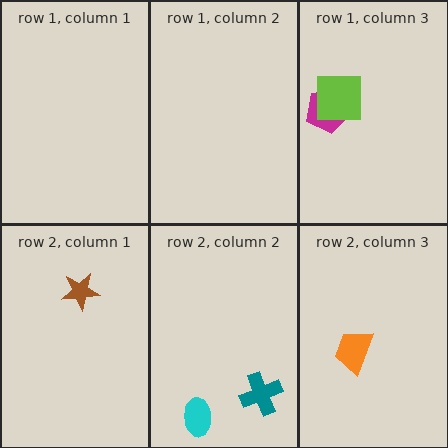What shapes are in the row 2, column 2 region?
The teal cross, the cyan ellipse.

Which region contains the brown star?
The row 2, column 1 region.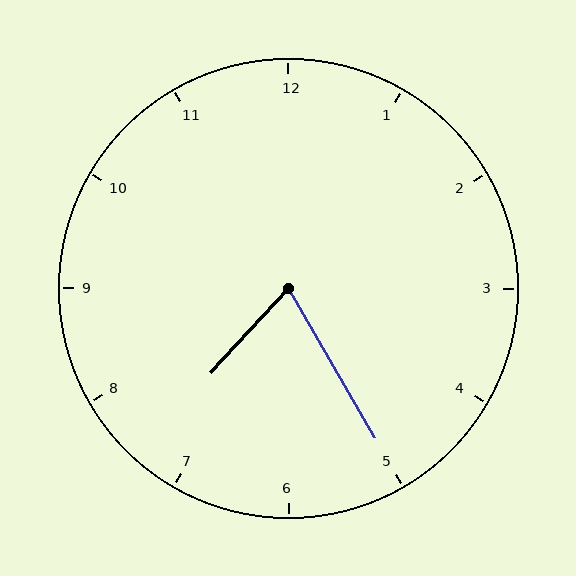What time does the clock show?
7:25.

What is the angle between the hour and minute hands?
Approximately 72 degrees.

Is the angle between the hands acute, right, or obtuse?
It is acute.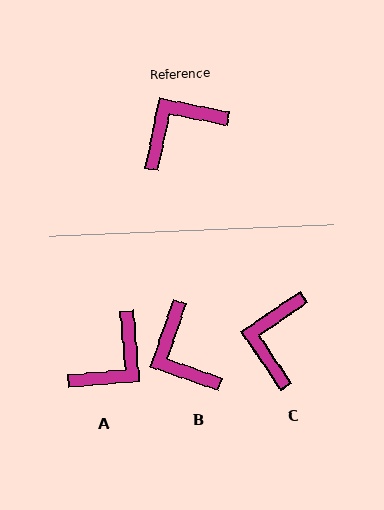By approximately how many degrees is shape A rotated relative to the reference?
Approximately 164 degrees clockwise.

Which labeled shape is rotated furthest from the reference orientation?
A, about 164 degrees away.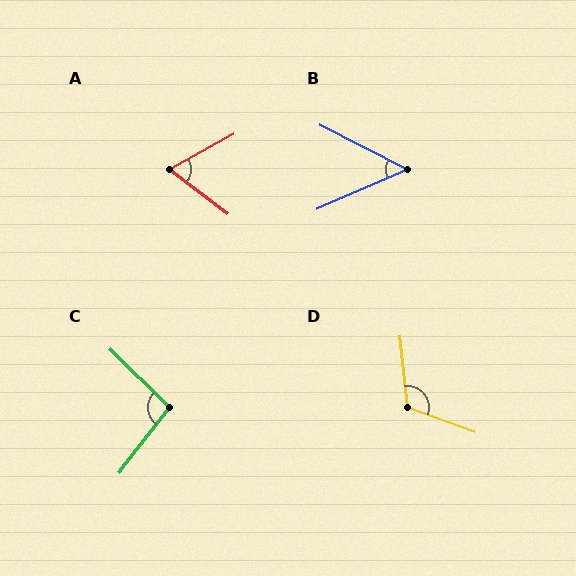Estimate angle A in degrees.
Approximately 66 degrees.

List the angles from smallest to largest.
B (50°), A (66°), C (97°), D (116°).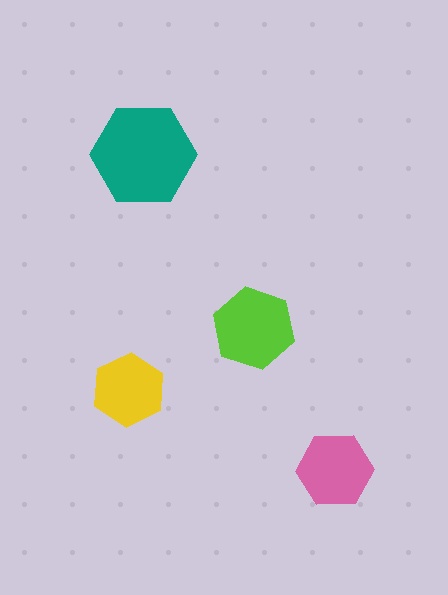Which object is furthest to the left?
The yellow hexagon is leftmost.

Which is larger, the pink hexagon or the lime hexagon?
The lime one.